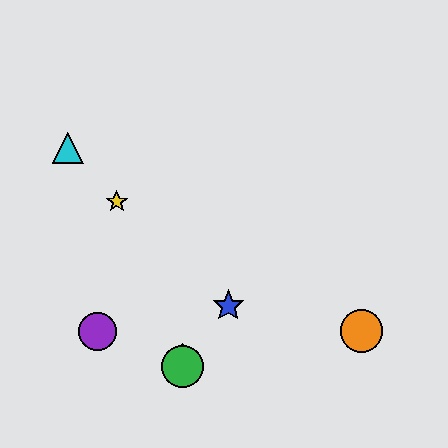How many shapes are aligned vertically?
2 shapes (the red diamond, the green circle) are aligned vertically.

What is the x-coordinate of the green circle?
The green circle is at x≈182.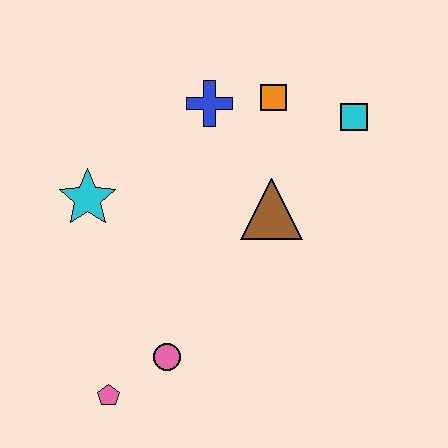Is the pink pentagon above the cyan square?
No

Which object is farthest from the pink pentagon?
The cyan square is farthest from the pink pentagon.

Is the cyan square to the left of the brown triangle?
No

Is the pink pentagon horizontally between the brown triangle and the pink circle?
No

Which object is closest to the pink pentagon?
The pink circle is closest to the pink pentagon.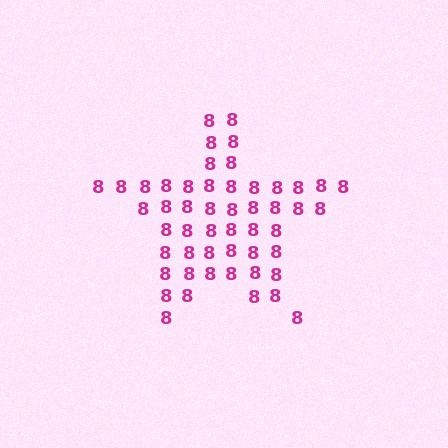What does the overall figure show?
The overall figure shows a star.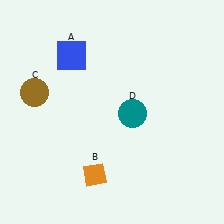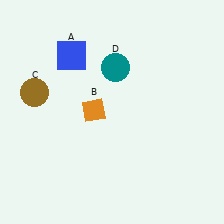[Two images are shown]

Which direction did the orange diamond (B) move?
The orange diamond (B) moved up.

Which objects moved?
The objects that moved are: the orange diamond (B), the teal circle (D).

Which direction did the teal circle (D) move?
The teal circle (D) moved up.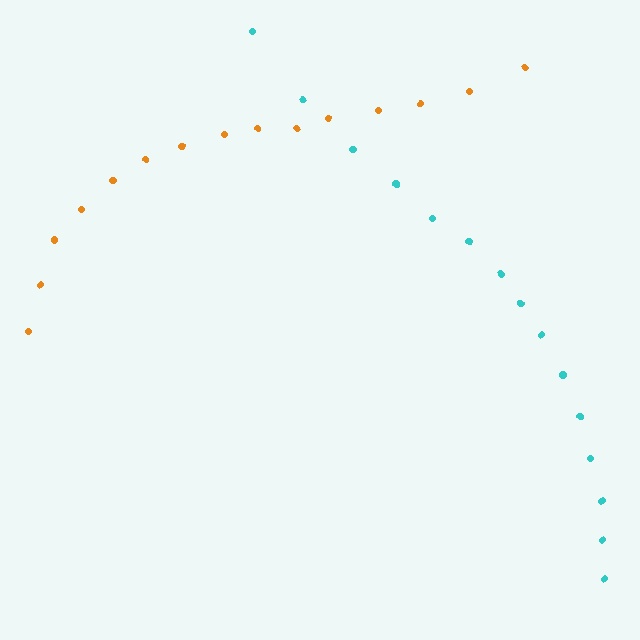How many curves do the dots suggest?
There are 2 distinct paths.